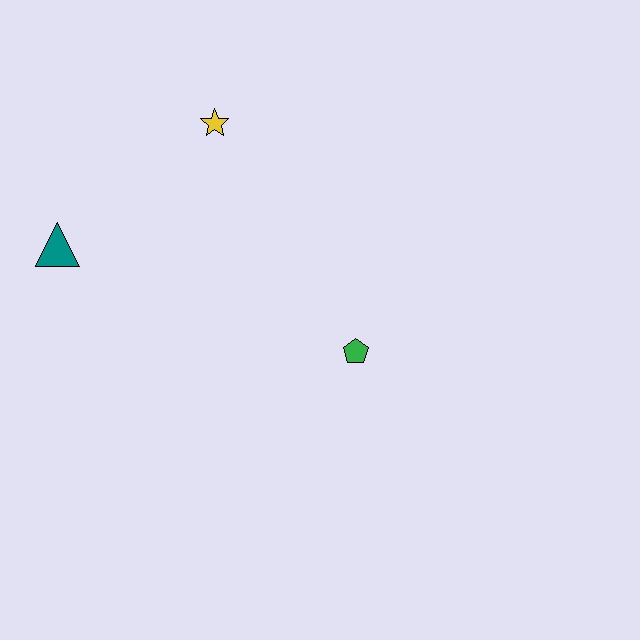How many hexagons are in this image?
There are no hexagons.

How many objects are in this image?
There are 3 objects.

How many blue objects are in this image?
There are no blue objects.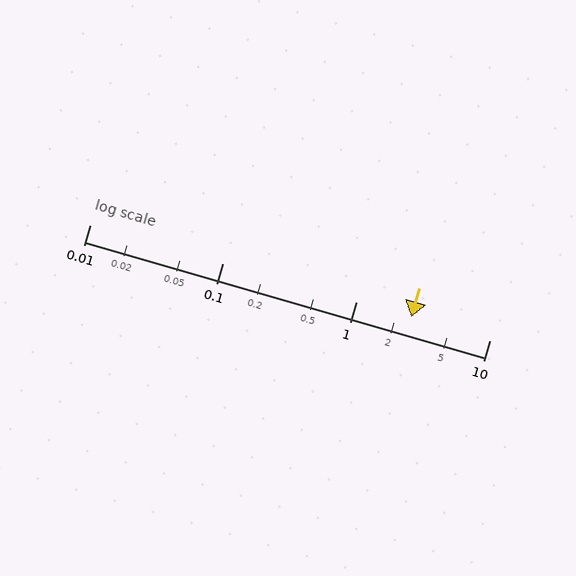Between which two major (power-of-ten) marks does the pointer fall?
The pointer is between 1 and 10.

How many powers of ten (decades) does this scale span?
The scale spans 3 decades, from 0.01 to 10.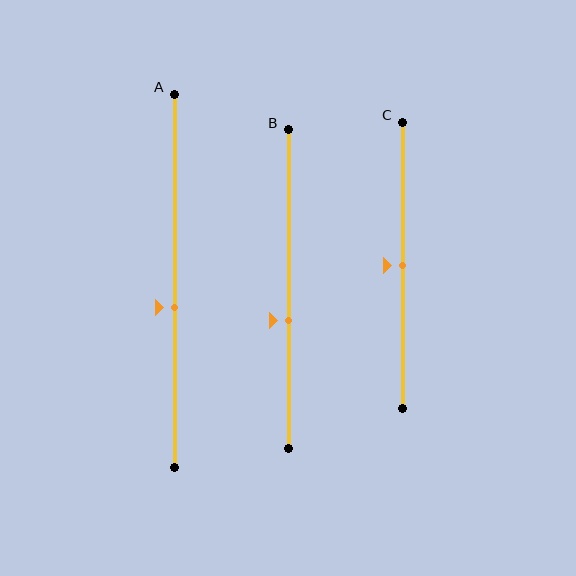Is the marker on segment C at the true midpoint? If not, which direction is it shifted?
Yes, the marker on segment C is at the true midpoint.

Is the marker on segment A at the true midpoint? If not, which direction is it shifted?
No, the marker on segment A is shifted downward by about 7% of the segment length.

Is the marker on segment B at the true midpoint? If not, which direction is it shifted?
No, the marker on segment B is shifted downward by about 10% of the segment length.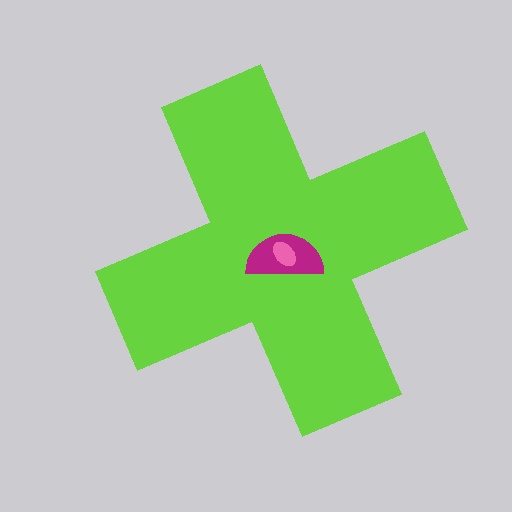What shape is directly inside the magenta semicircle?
The pink ellipse.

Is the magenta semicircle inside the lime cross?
Yes.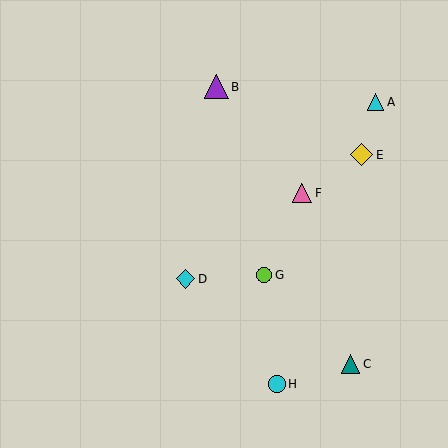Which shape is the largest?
The purple triangle (labeled B) is the largest.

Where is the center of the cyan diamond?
The center of the cyan diamond is at (186, 279).